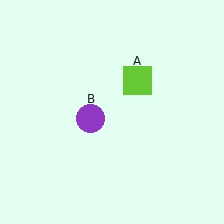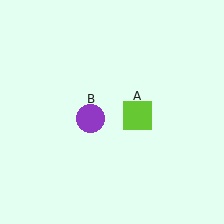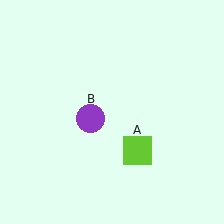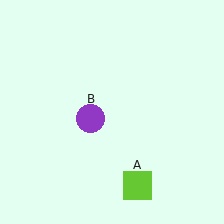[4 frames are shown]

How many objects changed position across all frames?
1 object changed position: lime square (object A).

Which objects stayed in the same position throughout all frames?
Purple circle (object B) remained stationary.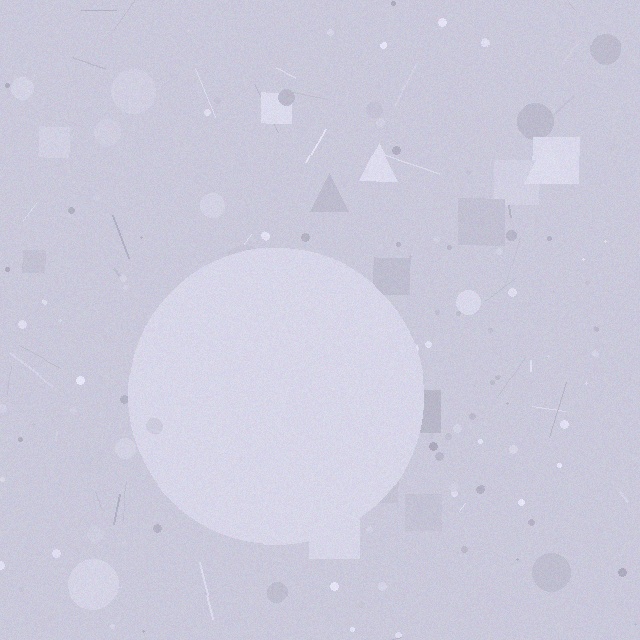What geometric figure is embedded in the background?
A circle is embedded in the background.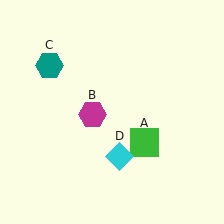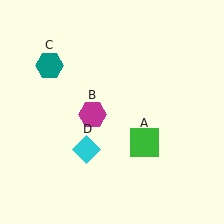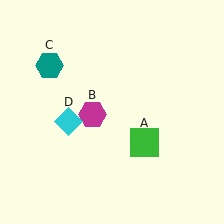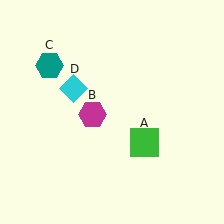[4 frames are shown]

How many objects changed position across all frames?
1 object changed position: cyan diamond (object D).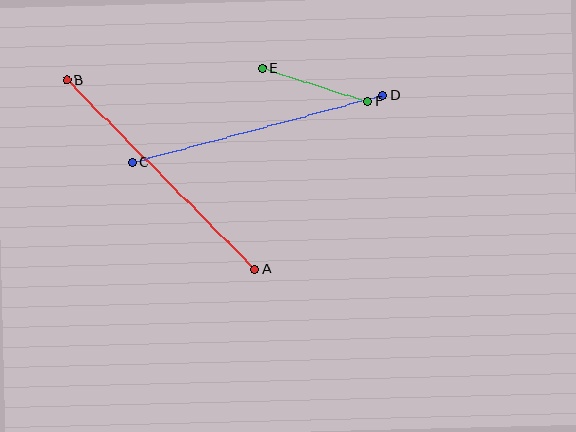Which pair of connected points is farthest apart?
Points A and B are farthest apart.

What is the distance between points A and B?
The distance is approximately 266 pixels.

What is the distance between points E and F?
The distance is approximately 110 pixels.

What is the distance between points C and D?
The distance is approximately 260 pixels.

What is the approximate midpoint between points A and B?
The midpoint is at approximately (161, 175) pixels.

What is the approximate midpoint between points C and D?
The midpoint is at approximately (257, 129) pixels.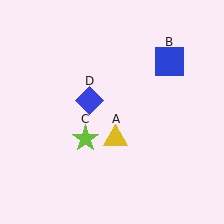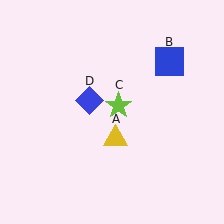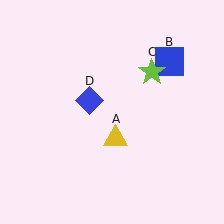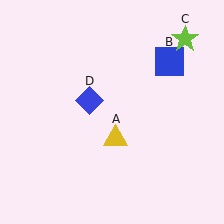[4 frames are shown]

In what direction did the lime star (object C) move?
The lime star (object C) moved up and to the right.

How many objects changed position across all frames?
1 object changed position: lime star (object C).